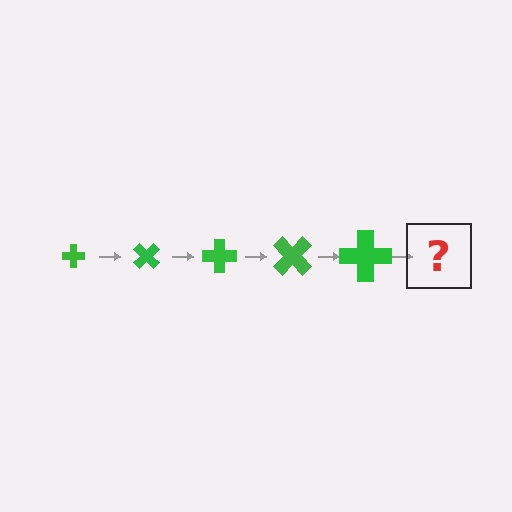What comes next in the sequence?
The next element should be a cross, larger than the previous one and rotated 225 degrees from the start.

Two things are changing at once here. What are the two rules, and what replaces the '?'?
The two rules are that the cross grows larger each step and it rotates 45 degrees each step. The '?' should be a cross, larger than the previous one and rotated 225 degrees from the start.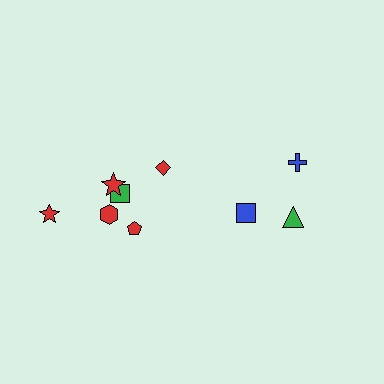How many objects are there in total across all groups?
There are 9 objects.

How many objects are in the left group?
There are 6 objects.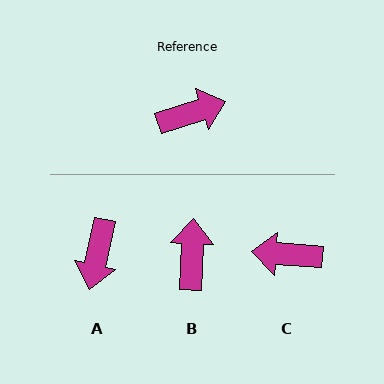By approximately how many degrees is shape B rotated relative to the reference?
Approximately 70 degrees counter-clockwise.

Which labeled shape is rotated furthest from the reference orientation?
C, about 158 degrees away.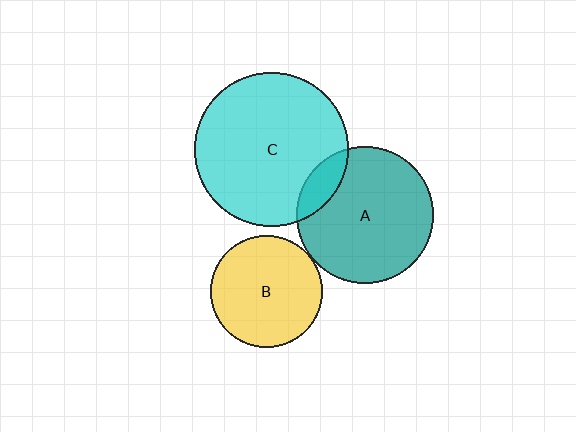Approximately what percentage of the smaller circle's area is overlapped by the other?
Approximately 15%.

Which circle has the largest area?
Circle C (cyan).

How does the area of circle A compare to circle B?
Approximately 1.5 times.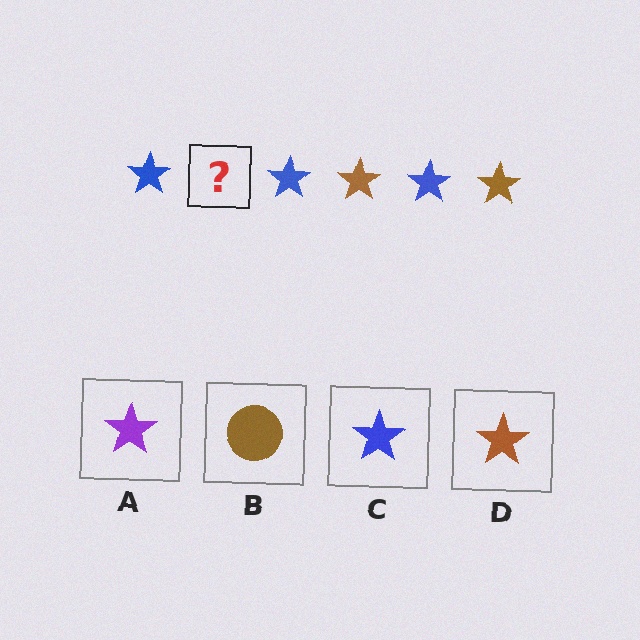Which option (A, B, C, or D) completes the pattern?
D.